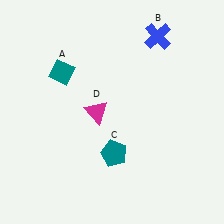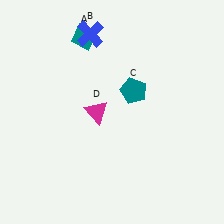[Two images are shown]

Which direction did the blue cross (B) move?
The blue cross (B) moved left.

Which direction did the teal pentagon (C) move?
The teal pentagon (C) moved up.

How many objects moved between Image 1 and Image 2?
3 objects moved between the two images.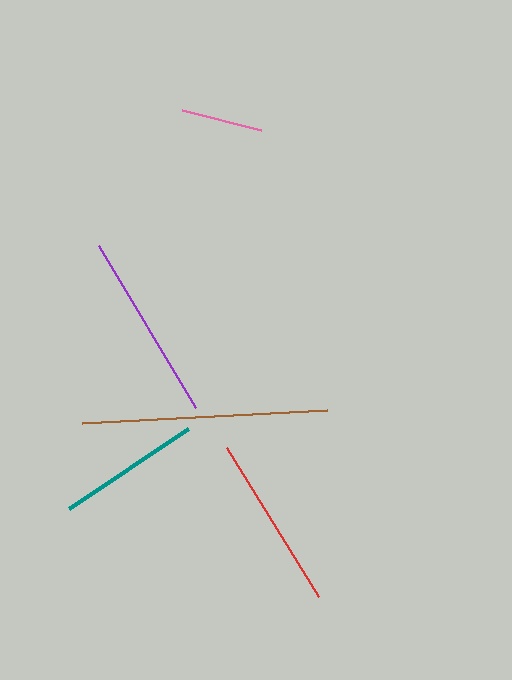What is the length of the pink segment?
The pink segment is approximately 81 pixels long.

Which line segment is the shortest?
The pink line is the shortest at approximately 81 pixels.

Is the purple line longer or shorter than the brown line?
The brown line is longer than the purple line.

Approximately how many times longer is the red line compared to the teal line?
The red line is approximately 1.2 times the length of the teal line.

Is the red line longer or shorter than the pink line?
The red line is longer than the pink line.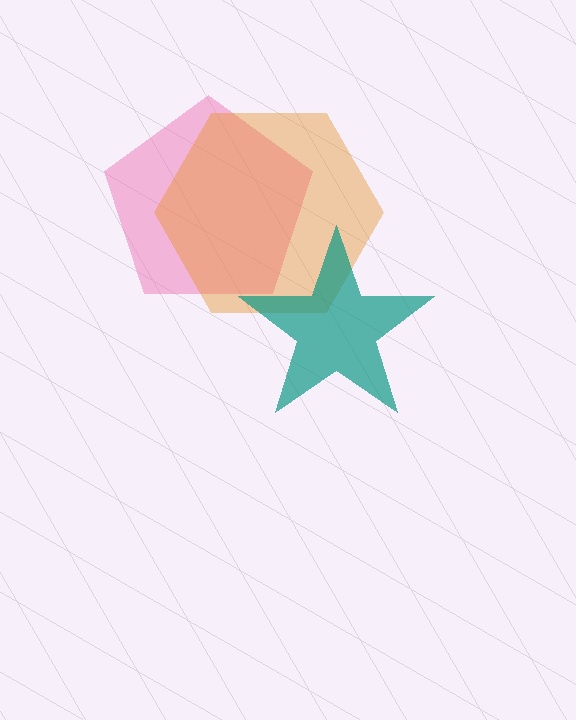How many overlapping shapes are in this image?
There are 3 overlapping shapes in the image.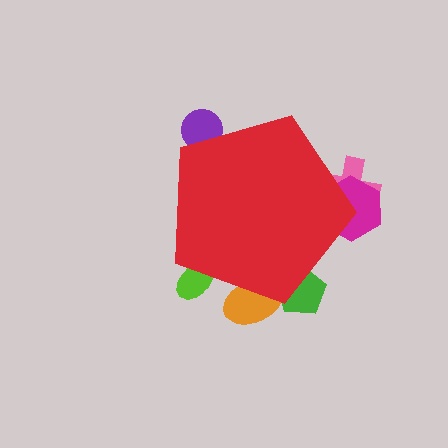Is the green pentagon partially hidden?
Yes, the green pentagon is partially hidden behind the red pentagon.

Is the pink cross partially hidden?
Yes, the pink cross is partially hidden behind the red pentagon.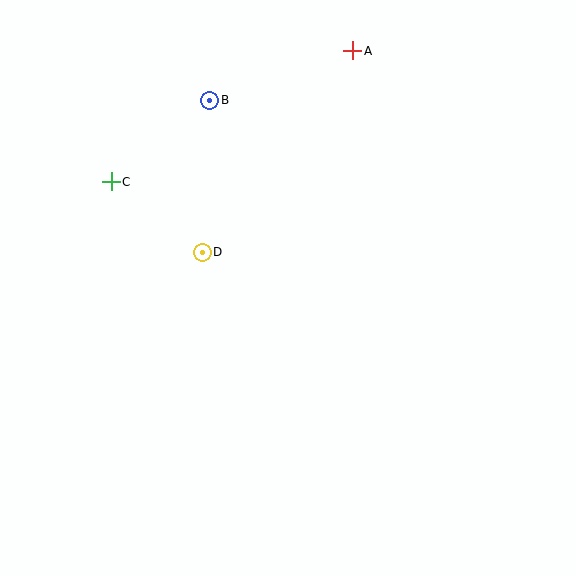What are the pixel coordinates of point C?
Point C is at (111, 182).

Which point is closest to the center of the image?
Point D at (202, 252) is closest to the center.